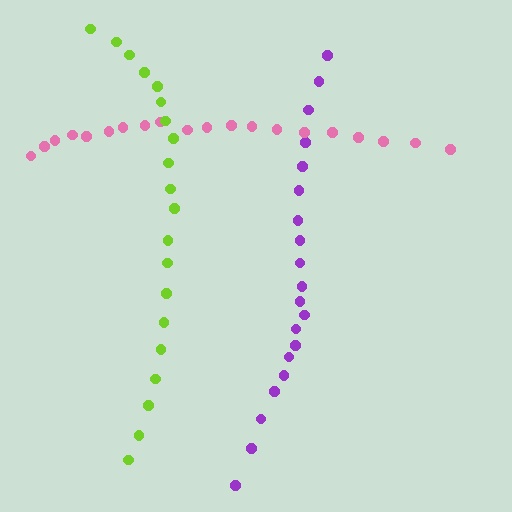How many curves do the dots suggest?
There are 3 distinct paths.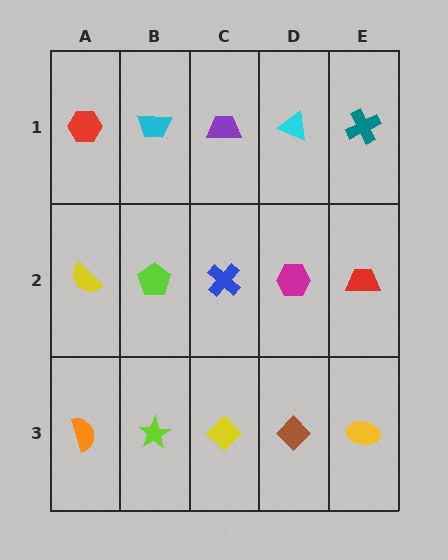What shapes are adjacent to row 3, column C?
A blue cross (row 2, column C), a lime star (row 3, column B), a brown diamond (row 3, column D).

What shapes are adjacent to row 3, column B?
A lime pentagon (row 2, column B), an orange semicircle (row 3, column A), a yellow diamond (row 3, column C).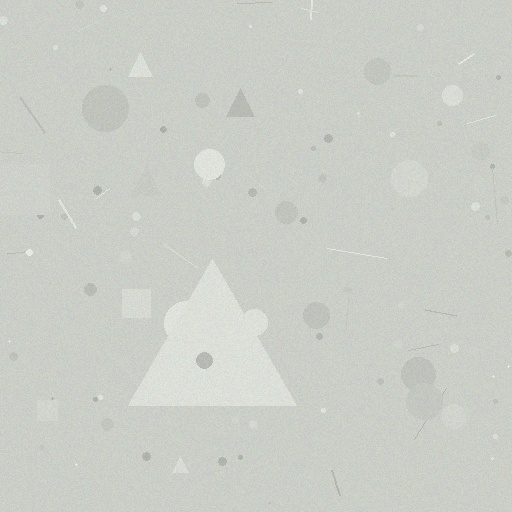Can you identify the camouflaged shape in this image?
The camouflaged shape is a triangle.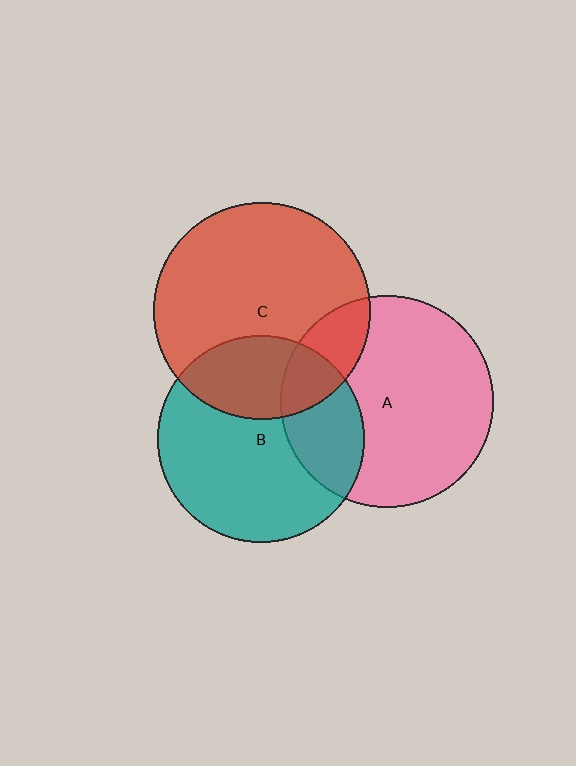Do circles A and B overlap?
Yes.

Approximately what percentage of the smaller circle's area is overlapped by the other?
Approximately 25%.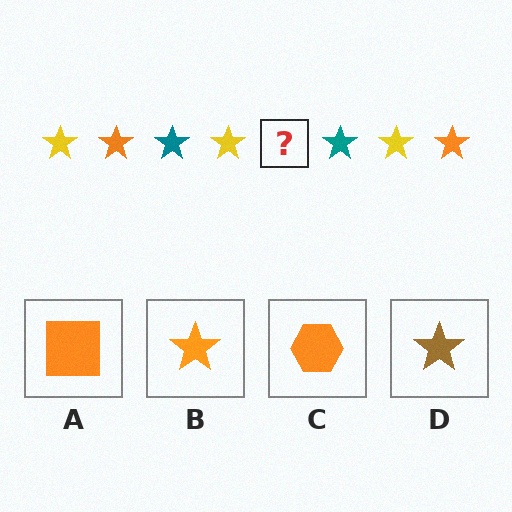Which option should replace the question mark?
Option B.